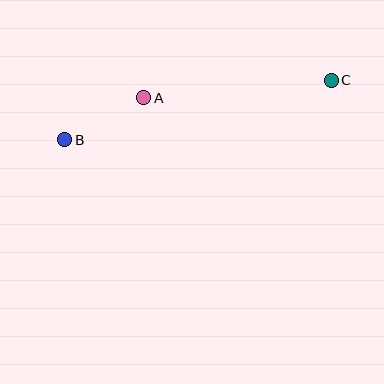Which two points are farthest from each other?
Points B and C are farthest from each other.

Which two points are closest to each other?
Points A and B are closest to each other.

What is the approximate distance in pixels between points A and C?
The distance between A and C is approximately 189 pixels.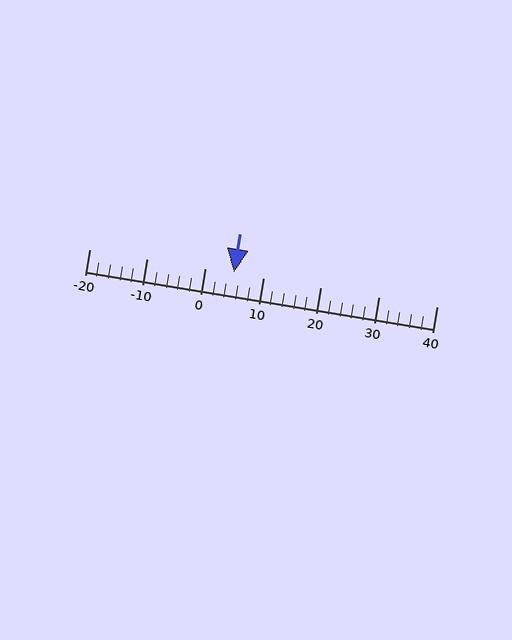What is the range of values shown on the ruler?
The ruler shows values from -20 to 40.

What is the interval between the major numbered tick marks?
The major tick marks are spaced 10 units apart.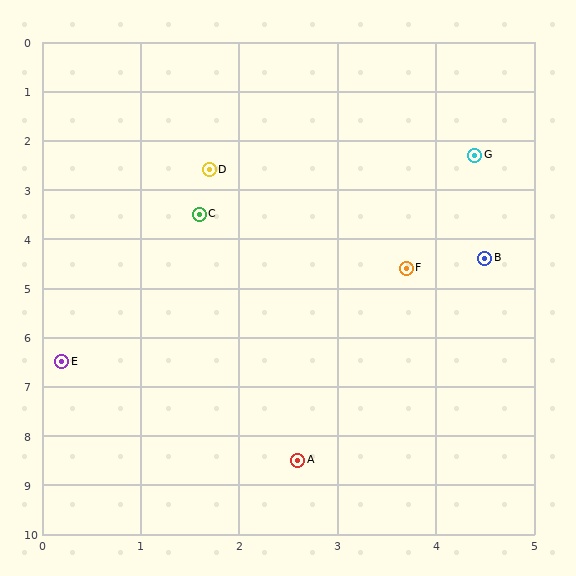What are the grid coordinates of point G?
Point G is at approximately (4.4, 2.3).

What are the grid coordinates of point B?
Point B is at approximately (4.5, 4.4).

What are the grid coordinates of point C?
Point C is at approximately (1.6, 3.5).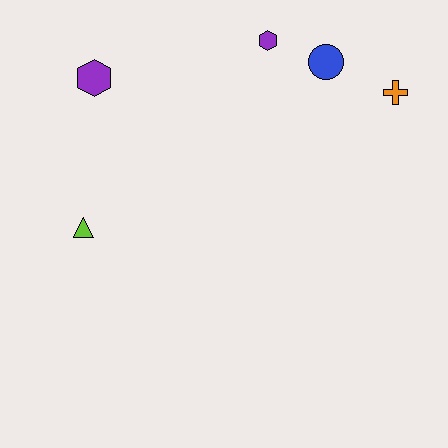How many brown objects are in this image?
There are no brown objects.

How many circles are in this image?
There is 1 circle.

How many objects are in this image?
There are 5 objects.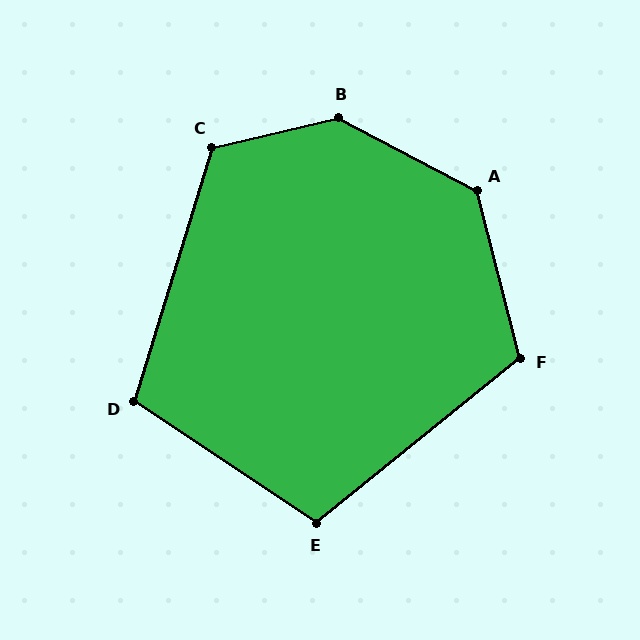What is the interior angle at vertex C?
Approximately 121 degrees (obtuse).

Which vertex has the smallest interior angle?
D, at approximately 107 degrees.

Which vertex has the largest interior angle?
B, at approximately 139 degrees.